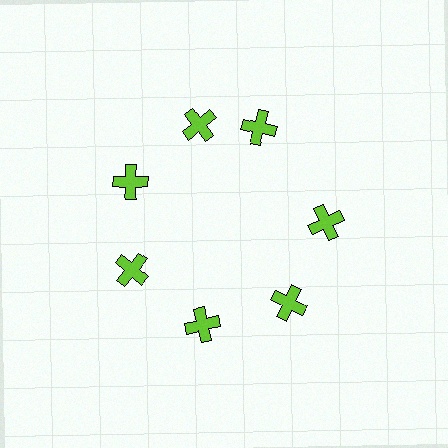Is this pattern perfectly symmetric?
No. The 7 lime crosses are arranged in a ring, but one element near the 1 o'clock position is rotated out of alignment along the ring, breaking the 7-fold rotational symmetry.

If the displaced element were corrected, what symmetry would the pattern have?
It would have 7-fold rotational symmetry — the pattern would map onto itself every 51 degrees.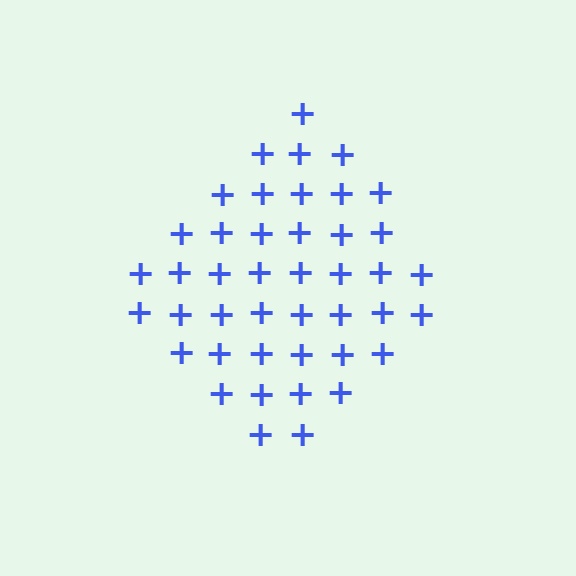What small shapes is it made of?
It is made of small plus signs.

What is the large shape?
The large shape is a diamond.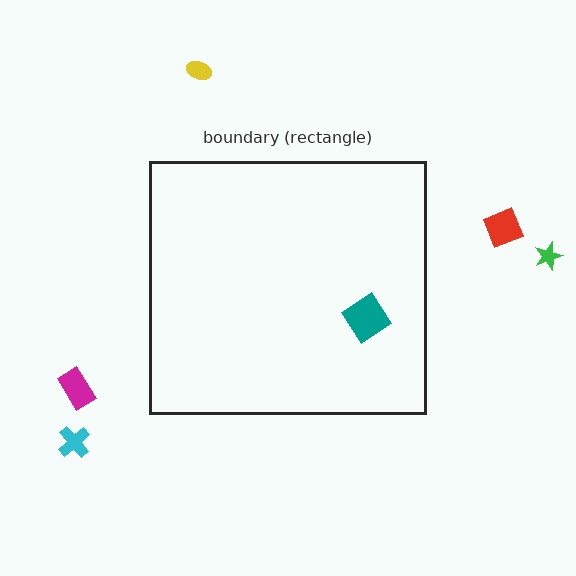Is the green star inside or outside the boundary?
Outside.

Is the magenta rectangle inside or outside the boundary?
Outside.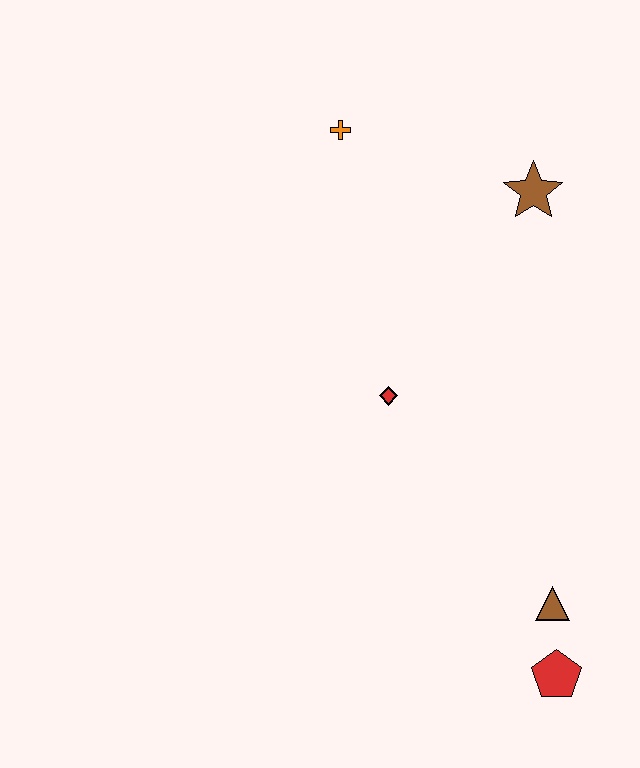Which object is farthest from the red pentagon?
The orange cross is farthest from the red pentagon.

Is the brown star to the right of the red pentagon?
No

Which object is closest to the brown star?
The orange cross is closest to the brown star.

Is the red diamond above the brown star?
No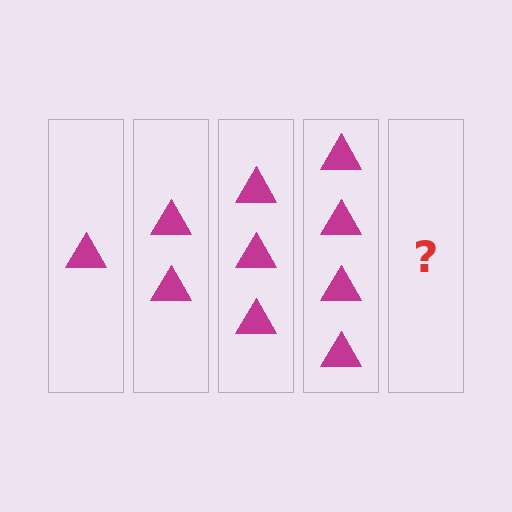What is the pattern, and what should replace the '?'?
The pattern is that each step adds one more triangle. The '?' should be 5 triangles.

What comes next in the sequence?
The next element should be 5 triangles.